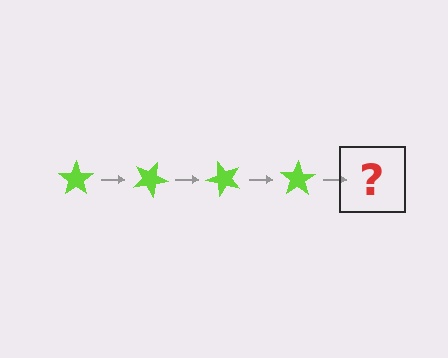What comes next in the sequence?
The next element should be a lime star rotated 100 degrees.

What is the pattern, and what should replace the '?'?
The pattern is that the star rotates 25 degrees each step. The '?' should be a lime star rotated 100 degrees.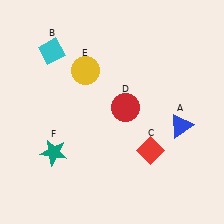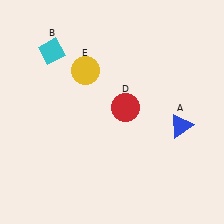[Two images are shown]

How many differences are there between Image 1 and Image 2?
There are 2 differences between the two images.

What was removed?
The red diamond (C), the teal star (F) were removed in Image 2.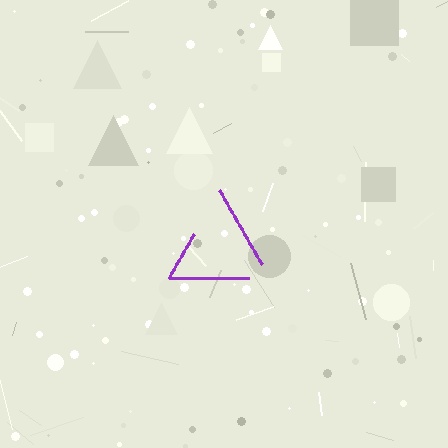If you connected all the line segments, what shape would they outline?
They would outline a triangle.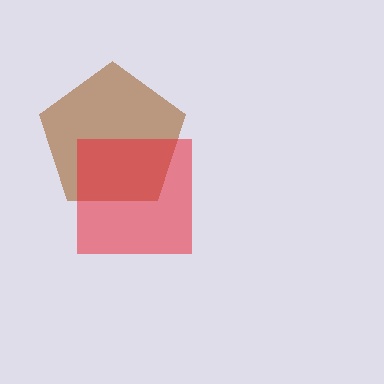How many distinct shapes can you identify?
There are 2 distinct shapes: a brown pentagon, a red square.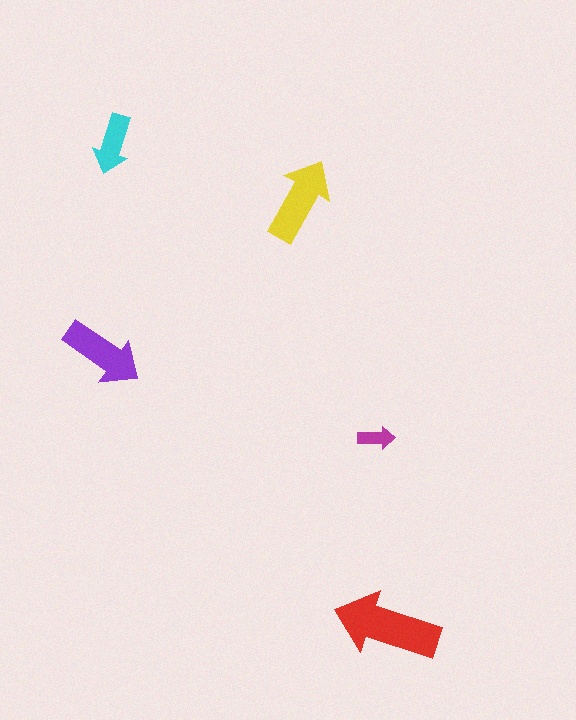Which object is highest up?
The cyan arrow is topmost.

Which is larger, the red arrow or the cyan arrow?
The red one.